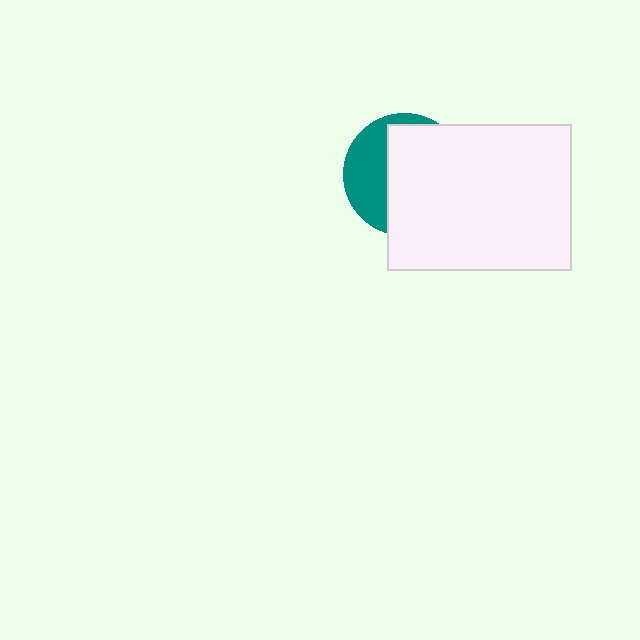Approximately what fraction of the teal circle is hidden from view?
Roughly 64% of the teal circle is hidden behind the white rectangle.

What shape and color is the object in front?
The object in front is a white rectangle.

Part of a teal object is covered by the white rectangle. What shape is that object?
It is a circle.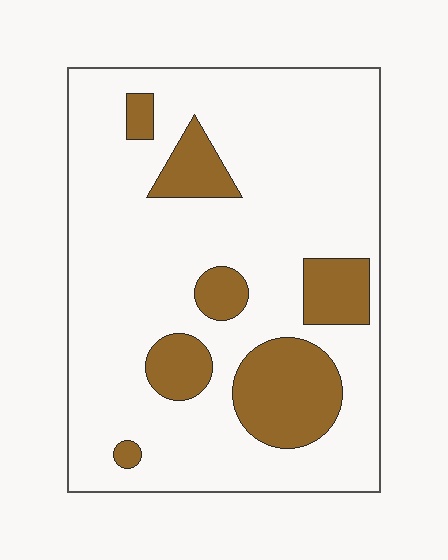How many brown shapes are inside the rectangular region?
7.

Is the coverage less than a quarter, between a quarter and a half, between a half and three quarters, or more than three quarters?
Less than a quarter.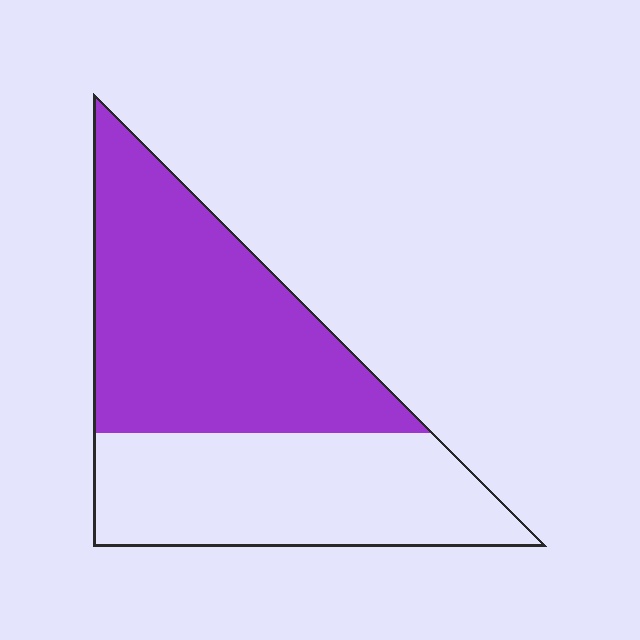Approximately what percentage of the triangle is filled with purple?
Approximately 55%.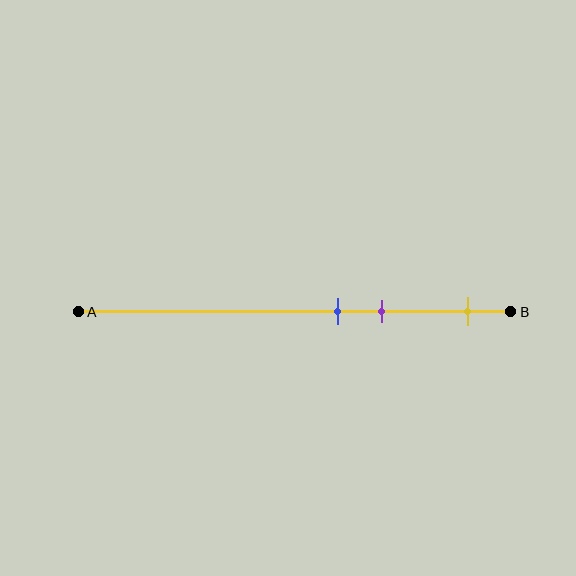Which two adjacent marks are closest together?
The blue and purple marks are the closest adjacent pair.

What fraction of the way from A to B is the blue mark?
The blue mark is approximately 60% (0.6) of the way from A to B.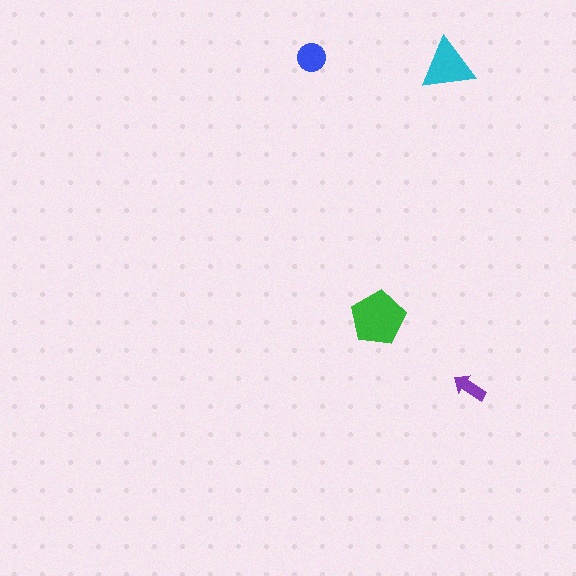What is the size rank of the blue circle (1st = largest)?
3rd.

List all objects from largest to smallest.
The green pentagon, the cyan triangle, the blue circle, the purple arrow.